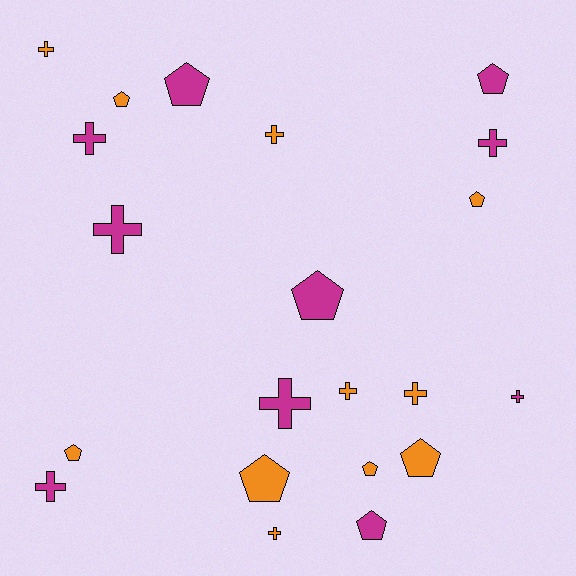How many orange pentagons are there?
There are 6 orange pentagons.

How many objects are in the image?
There are 21 objects.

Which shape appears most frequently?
Cross, with 11 objects.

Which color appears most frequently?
Orange, with 11 objects.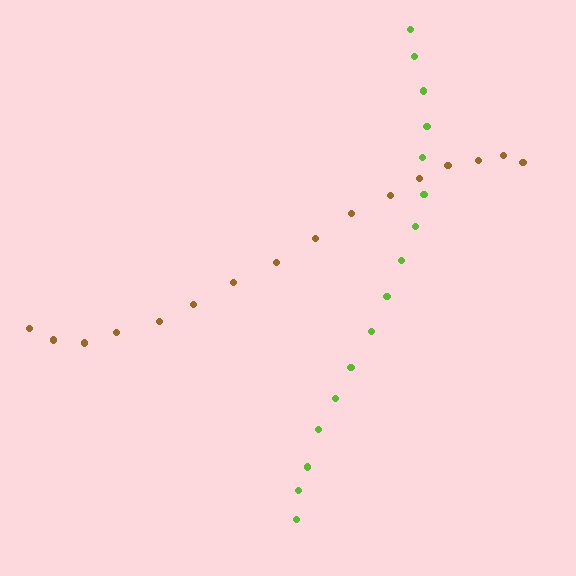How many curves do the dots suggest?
There are 2 distinct paths.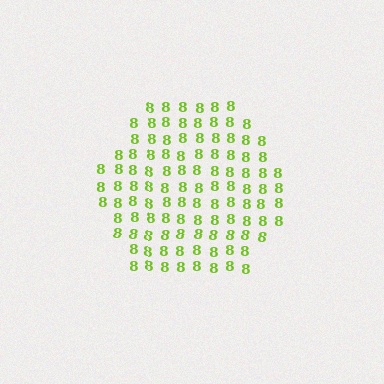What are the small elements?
The small elements are digit 8's.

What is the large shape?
The large shape is a hexagon.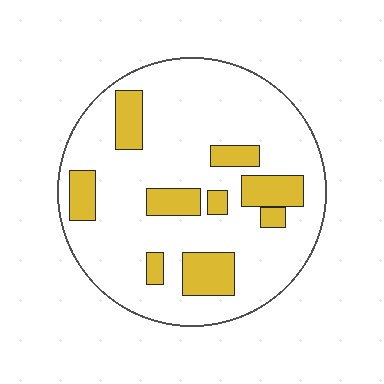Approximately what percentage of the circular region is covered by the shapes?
Approximately 20%.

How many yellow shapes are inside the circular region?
9.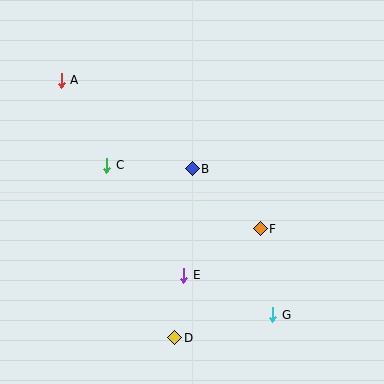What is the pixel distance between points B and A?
The distance between B and A is 158 pixels.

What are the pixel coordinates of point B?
Point B is at (192, 169).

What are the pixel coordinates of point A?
Point A is at (61, 80).